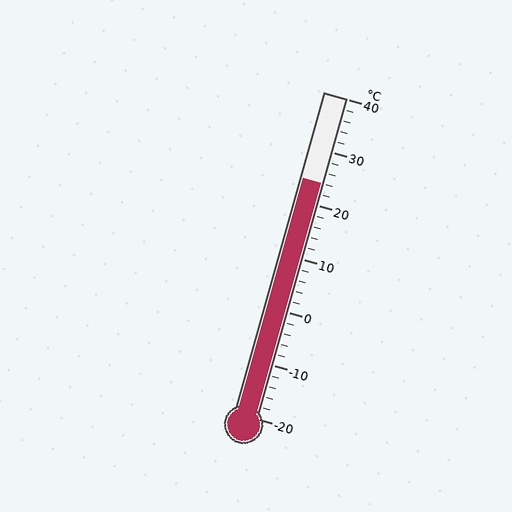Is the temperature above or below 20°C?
The temperature is above 20°C.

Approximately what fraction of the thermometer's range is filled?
The thermometer is filled to approximately 75% of its range.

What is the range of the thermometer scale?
The thermometer scale ranges from -20°C to 40°C.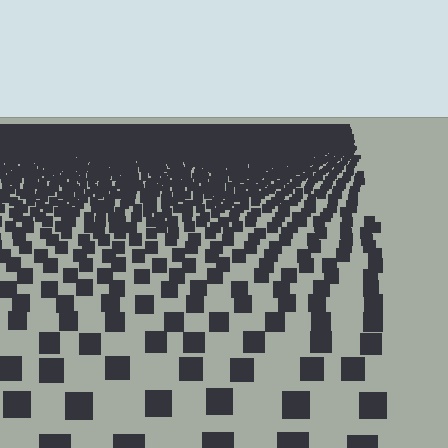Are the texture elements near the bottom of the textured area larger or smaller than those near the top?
Larger. Near the bottom, elements are closer to the viewer and appear at a bigger on-screen size.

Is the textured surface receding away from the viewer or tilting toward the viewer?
The surface is receding away from the viewer. Texture elements get smaller and denser toward the top.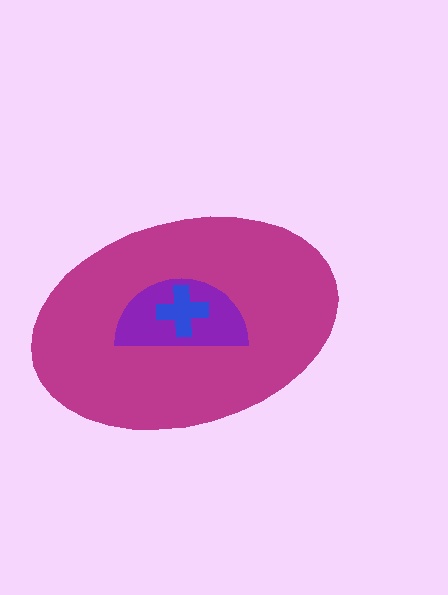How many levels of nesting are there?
3.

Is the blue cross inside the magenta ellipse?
Yes.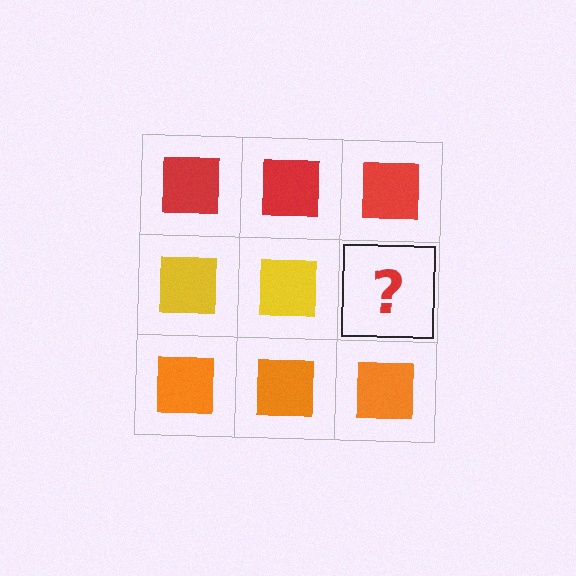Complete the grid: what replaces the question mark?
The question mark should be replaced with a yellow square.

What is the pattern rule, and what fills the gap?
The rule is that each row has a consistent color. The gap should be filled with a yellow square.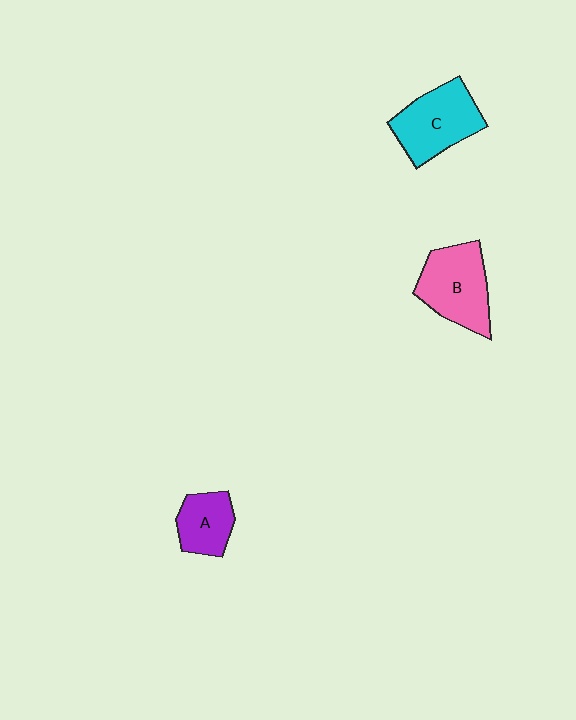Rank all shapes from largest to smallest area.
From largest to smallest: B (pink), C (cyan), A (purple).